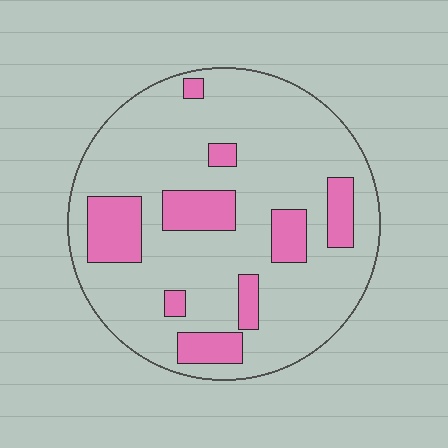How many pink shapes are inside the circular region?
9.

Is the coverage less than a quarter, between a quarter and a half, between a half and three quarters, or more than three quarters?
Less than a quarter.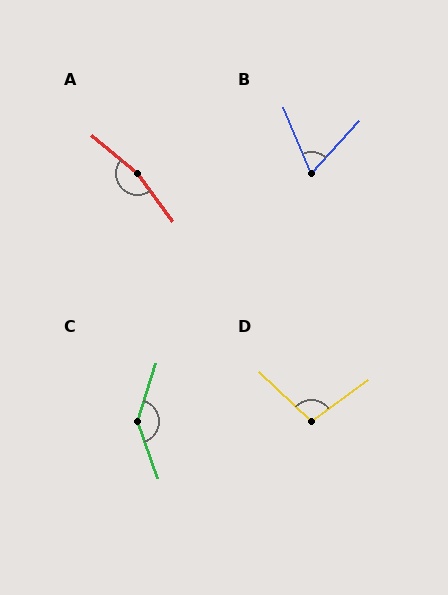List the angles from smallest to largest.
B (65°), D (100°), C (143°), A (167°).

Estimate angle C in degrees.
Approximately 143 degrees.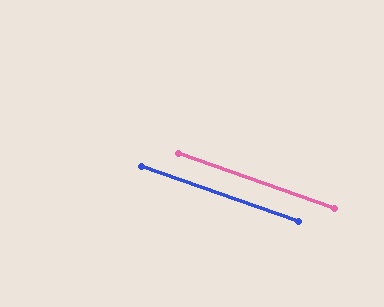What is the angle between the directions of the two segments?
Approximately 0 degrees.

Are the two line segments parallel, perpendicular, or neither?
Parallel — their directions differ by only 0.3°.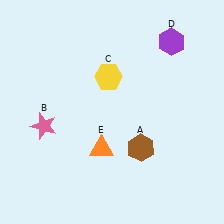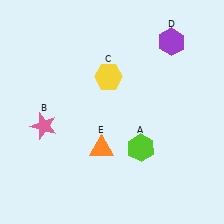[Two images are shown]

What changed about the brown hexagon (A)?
In Image 1, A is brown. In Image 2, it changed to lime.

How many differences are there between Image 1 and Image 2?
There is 1 difference between the two images.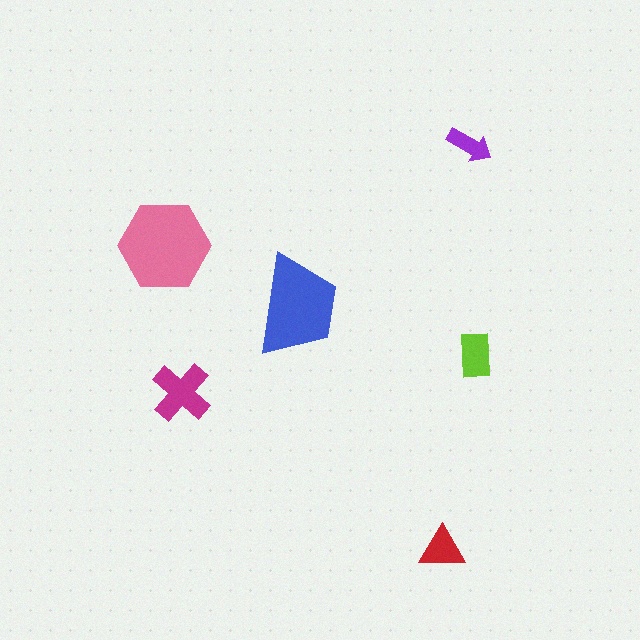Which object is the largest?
The pink hexagon.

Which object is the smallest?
The purple arrow.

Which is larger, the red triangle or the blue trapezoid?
The blue trapezoid.